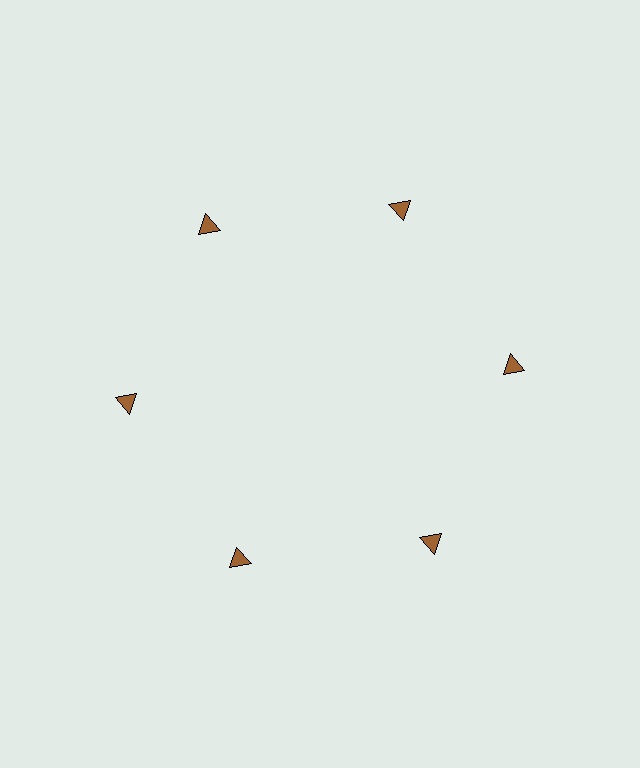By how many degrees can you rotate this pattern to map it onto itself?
The pattern maps onto itself every 60 degrees of rotation.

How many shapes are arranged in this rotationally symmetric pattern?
There are 6 shapes, arranged in 6 groups of 1.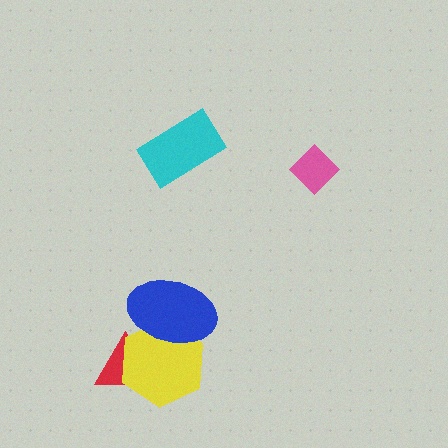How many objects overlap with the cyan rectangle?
0 objects overlap with the cyan rectangle.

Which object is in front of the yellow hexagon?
The blue ellipse is in front of the yellow hexagon.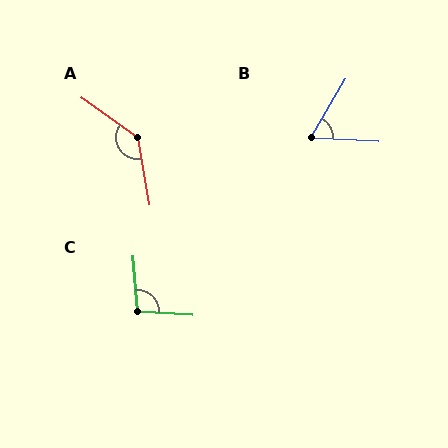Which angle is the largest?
A, at approximately 135 degrees.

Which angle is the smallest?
B, at approximately 62 degrees.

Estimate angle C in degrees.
Approximately 98 degrees.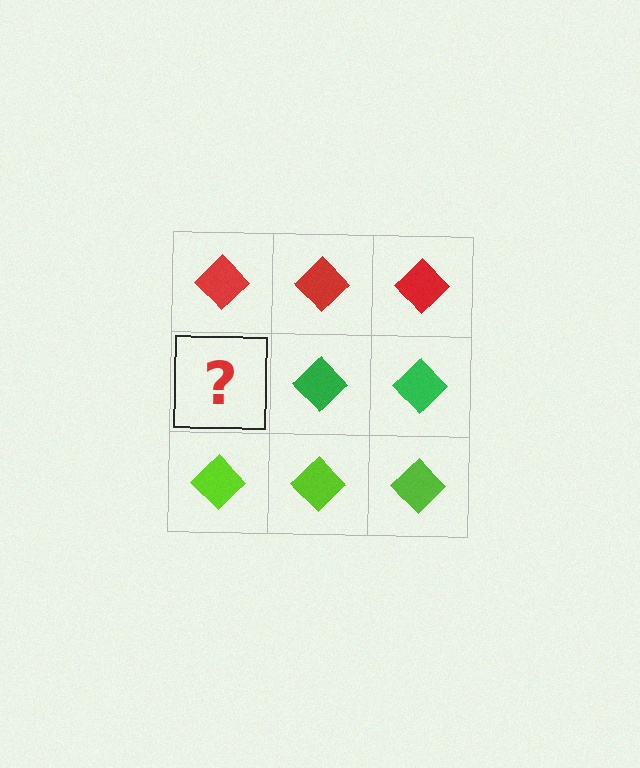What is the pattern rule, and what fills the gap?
The rule is that each row has a consistent color. The gap should be filled with a green diamond.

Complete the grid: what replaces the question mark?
The question mark should be replaced with a green diamond.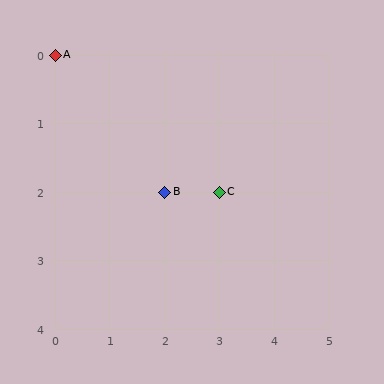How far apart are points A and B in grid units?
Points A and B are 2 columns and 2 rows apart (about 2.8 grid units diagonally).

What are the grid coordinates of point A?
Point A is at grid coordinates (0, 0).